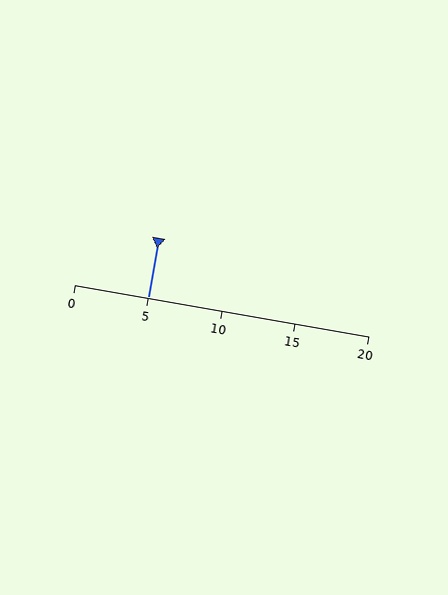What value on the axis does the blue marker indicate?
The marker indicates approximately 5.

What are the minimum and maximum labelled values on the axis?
The axis runs from 0 to 20.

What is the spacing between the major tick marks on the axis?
The major ticks are spaced 5 apart.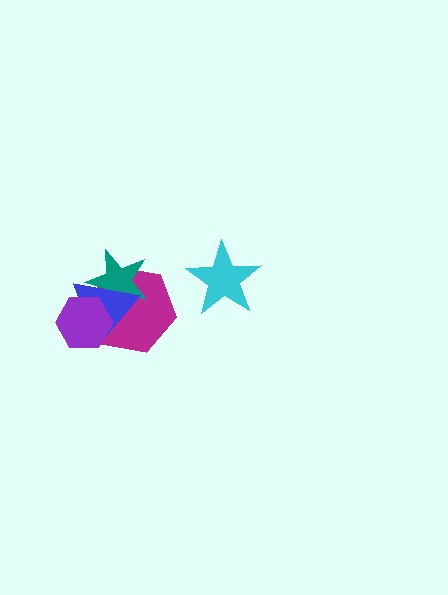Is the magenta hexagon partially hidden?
Yes, it is partially covered by another shape.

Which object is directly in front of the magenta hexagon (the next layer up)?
The teal star is directly in front of the magenta hexagon.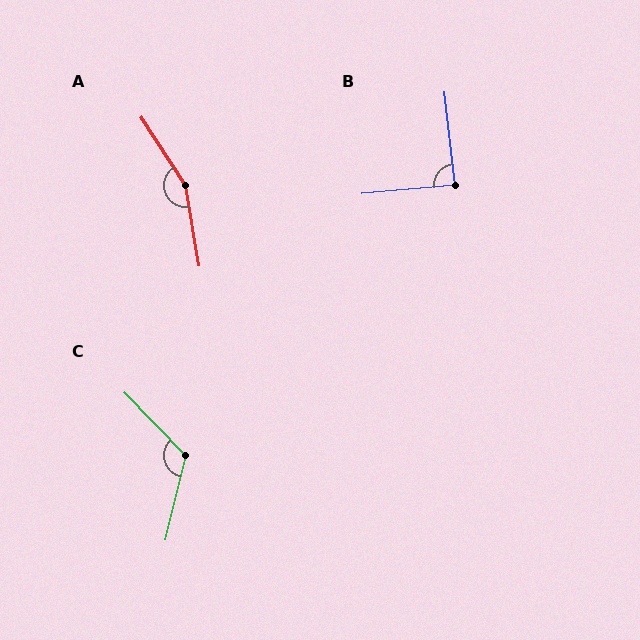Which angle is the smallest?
B, at approximately 89 degrees.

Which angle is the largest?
A, at approximately 157 degrees.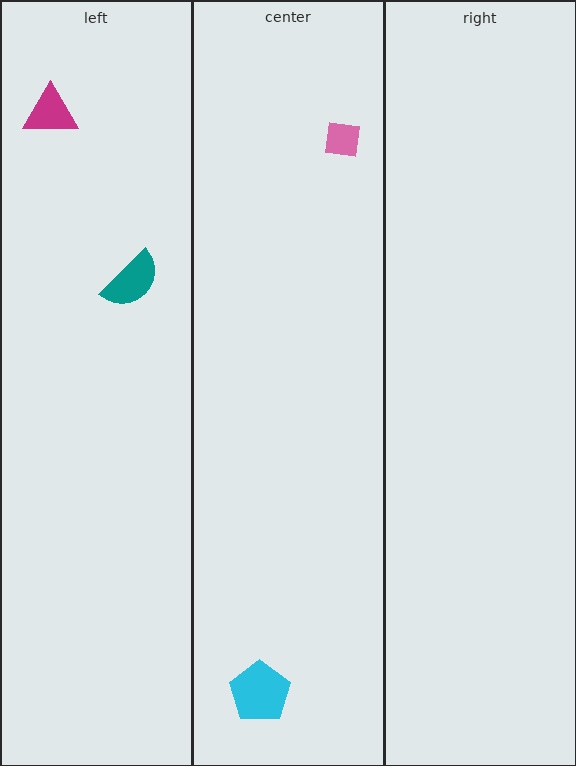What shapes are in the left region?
The magenta triangle, the teal semicircle.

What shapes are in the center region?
The pink square, the cyan pentagon.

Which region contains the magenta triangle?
The left region.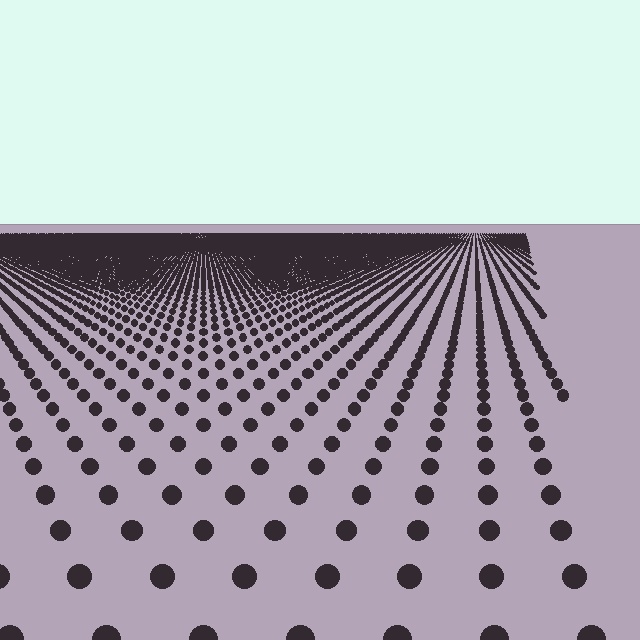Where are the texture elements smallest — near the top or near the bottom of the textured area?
Near the top.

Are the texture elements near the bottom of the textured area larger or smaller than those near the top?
Larger. Near the bottom, elements are closer to the viewer and appear at a bigger on-screen size.